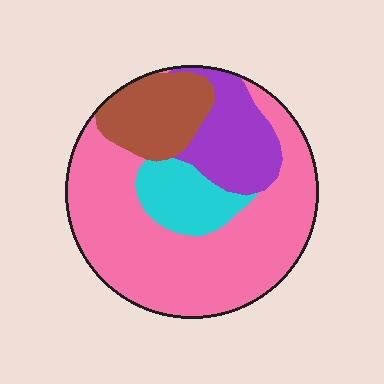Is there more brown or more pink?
Pink.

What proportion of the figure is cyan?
Cyan takes up about one eighth (1/8) of the figure.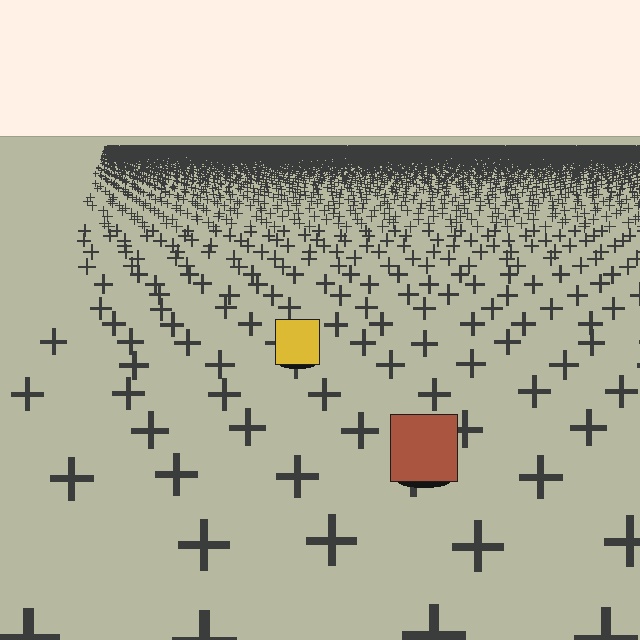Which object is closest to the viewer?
The brown square is closest. The texture marks near it are larger and more spread out.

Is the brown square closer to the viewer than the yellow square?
Yes. The brown square is closer — you can tell from the texture gradient: the ground texture is coarser near it.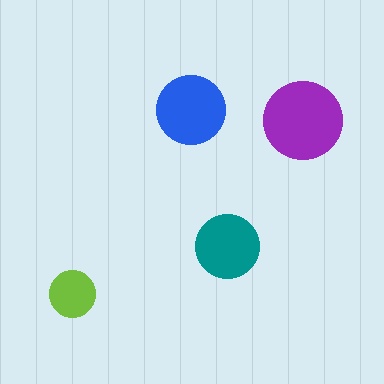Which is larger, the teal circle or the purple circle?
The purple one.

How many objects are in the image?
There are 4 objects in the image.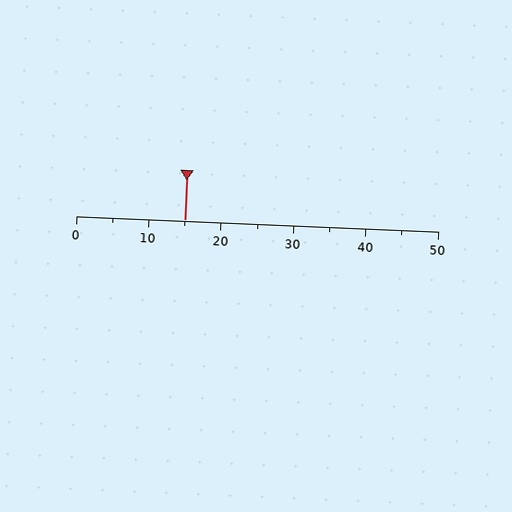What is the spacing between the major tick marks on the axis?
The major ticks are spaced 10 apart.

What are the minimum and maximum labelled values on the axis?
The axis runs from 0 to 50.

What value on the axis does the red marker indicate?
The marker indicates approximately 15.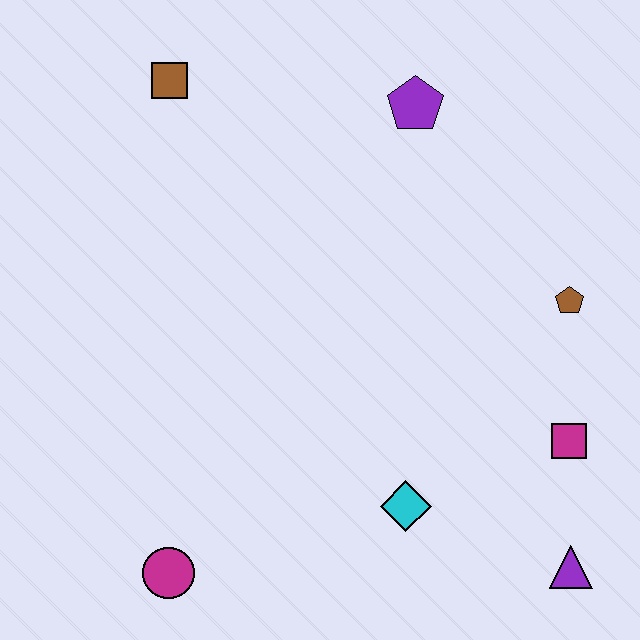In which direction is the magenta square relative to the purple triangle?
The magenta square is above the purple triangle.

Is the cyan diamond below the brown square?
Yes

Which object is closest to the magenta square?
The purple triangle is closest to the magenta square.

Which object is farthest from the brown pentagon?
The magenta circle is farthest from the brown pentagon.